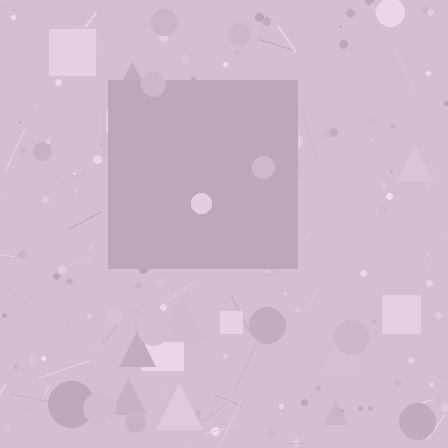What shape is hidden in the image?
A square is hidden in the image.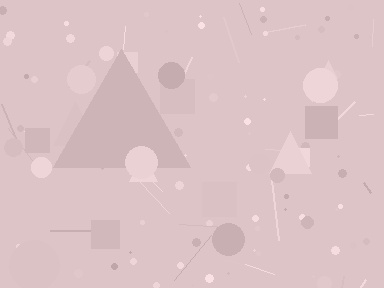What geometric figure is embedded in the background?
A triangle is embedded in the background.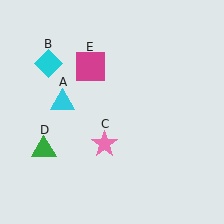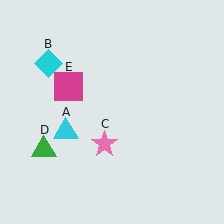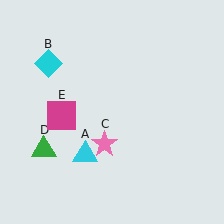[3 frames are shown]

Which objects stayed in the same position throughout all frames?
Cyan diamond (object B) and pink star (object C) and green triangle (object D) remained stationary.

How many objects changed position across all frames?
2 objects changed position: cyan triangle (object A), magenta square (object E).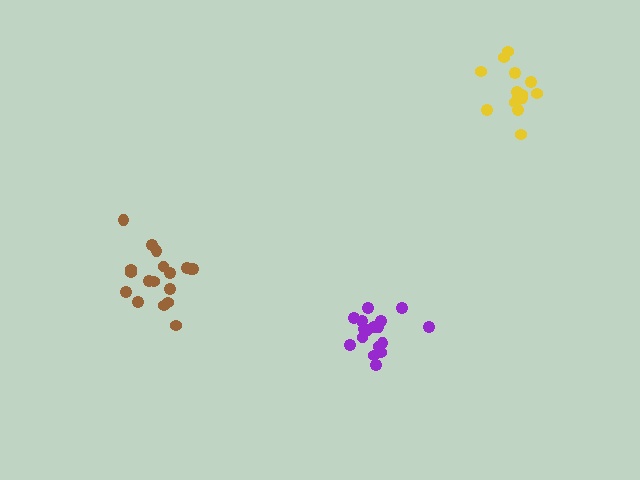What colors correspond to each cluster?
The clusters are colored: purple, brown, yellow.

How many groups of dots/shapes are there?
There are 3 groups.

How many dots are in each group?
Group 1: 17 dots, Group 2: 18 dots, Group 3: 14 dots (49 total).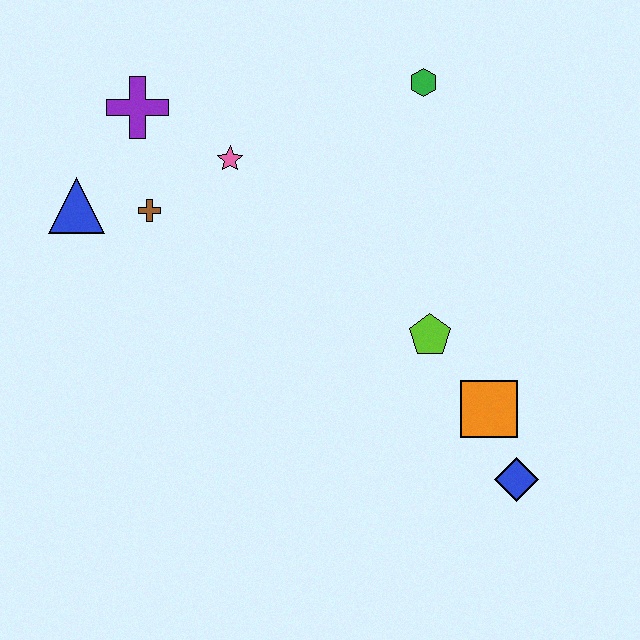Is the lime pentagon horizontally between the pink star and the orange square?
Yes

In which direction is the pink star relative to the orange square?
The pink star is to the left of the orange square.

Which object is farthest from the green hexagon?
The blue diamond is farthest from the green hexagon.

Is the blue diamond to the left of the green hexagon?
No